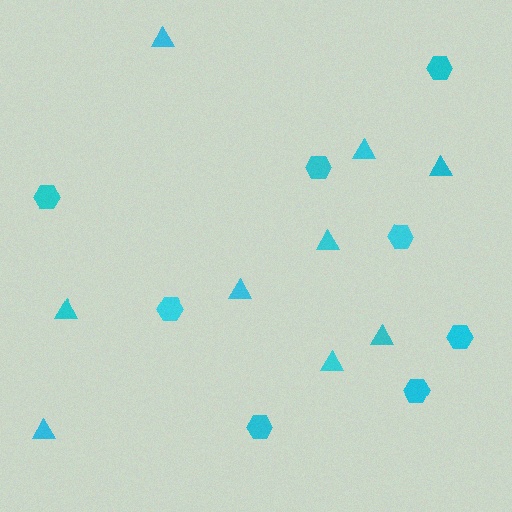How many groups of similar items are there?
There are 2 groups: one group of hexagons (8) and one group of triangles (9).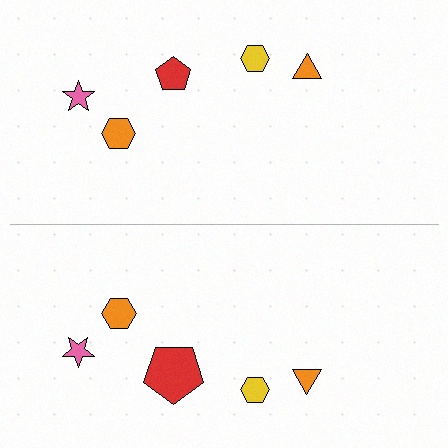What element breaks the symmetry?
The red pentagon on the bottom side has a different size than its mirror counterpart.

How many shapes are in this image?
There are 10 shapes in this image.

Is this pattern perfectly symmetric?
No, the pattern is not perfectly symmetric. The red pentagon on the bottom side has a different size than its mirror counterpart.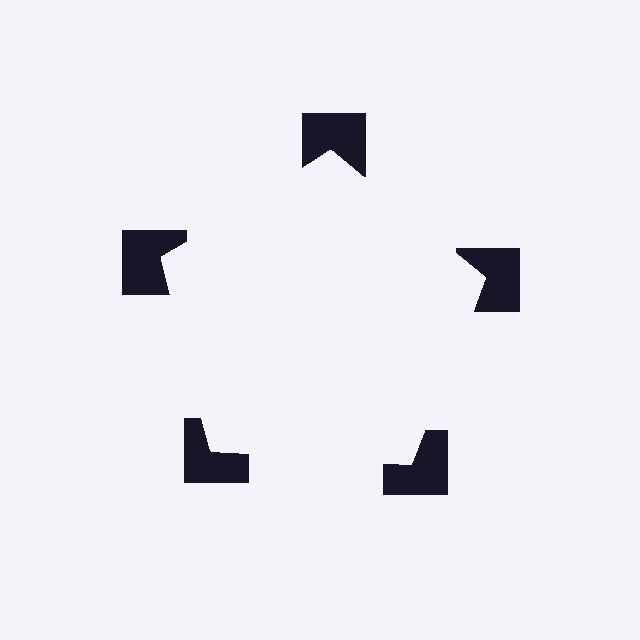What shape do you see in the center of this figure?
An illusory pentagon — its edges are inferred from the aligned wedge cuts in the notched squares, not physically drawn.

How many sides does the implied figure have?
5 sides.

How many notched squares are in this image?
There are 5 — one at each vertex of the illusory pentagon.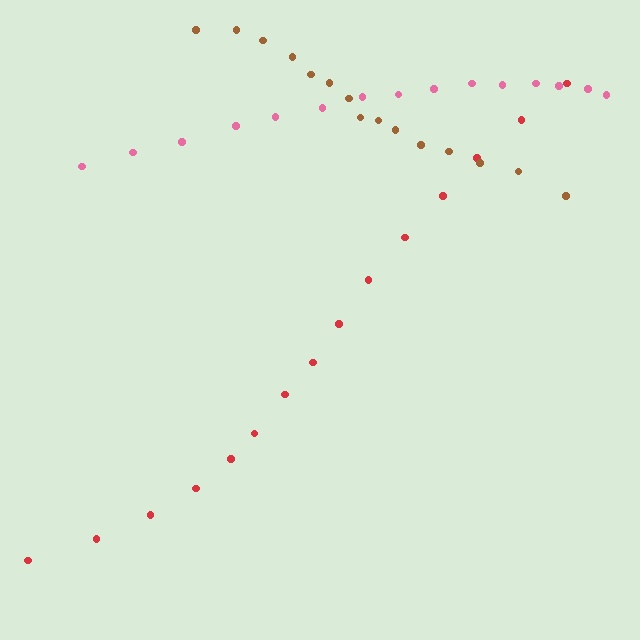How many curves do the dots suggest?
There are 3 distinct paths.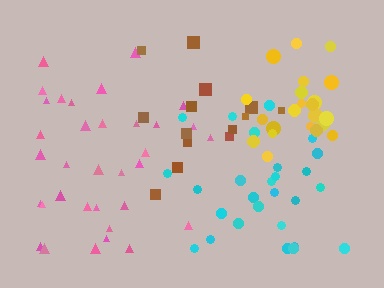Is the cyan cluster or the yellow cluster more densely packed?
Yellow.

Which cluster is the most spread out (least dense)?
Brown.